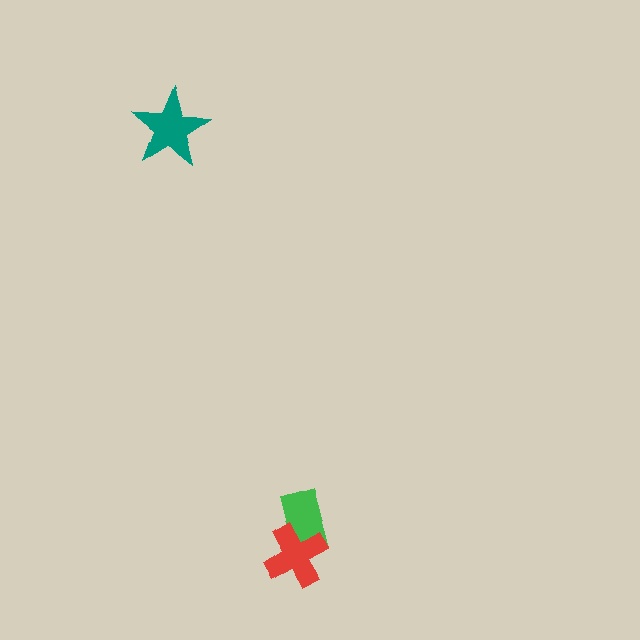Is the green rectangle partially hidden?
Yes, it is partially covered by another shape.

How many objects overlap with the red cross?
1 object overlaps with the red cross.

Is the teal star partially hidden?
No, no other shape covers it.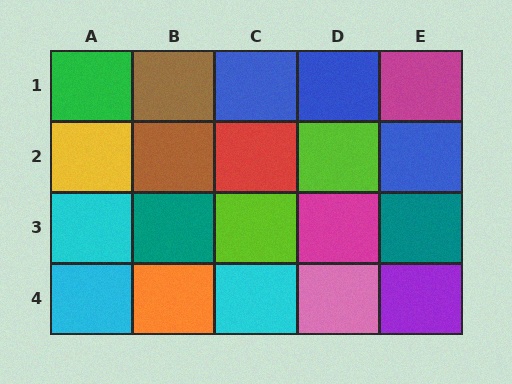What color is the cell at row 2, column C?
Red.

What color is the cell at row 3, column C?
Lime.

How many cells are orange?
1 cell is orange.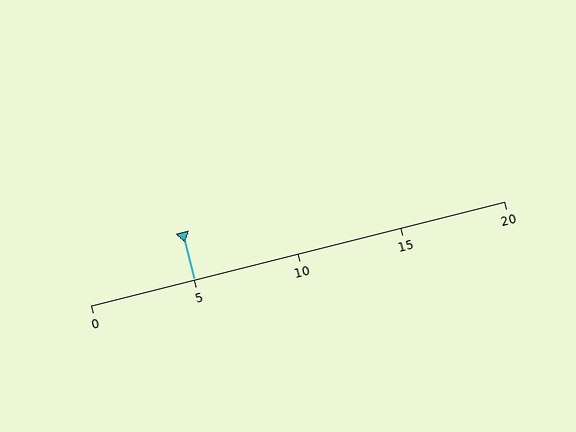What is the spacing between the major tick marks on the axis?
The major ticks are spaced 5 apart.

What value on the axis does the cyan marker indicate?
The marker indicates approximately 5.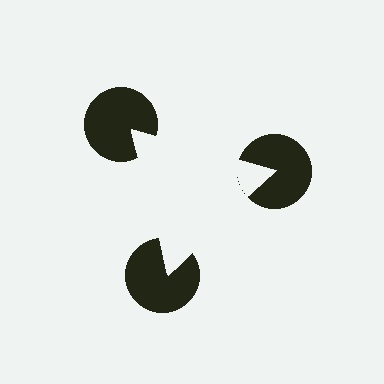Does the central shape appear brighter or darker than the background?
It typically appears slightly brighter than the background, even though no actual brightness change is drawn.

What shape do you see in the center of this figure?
An illusory triangle — its edges are inferred from the aligned wedge cuts in the pac-man discs, not physically drawn.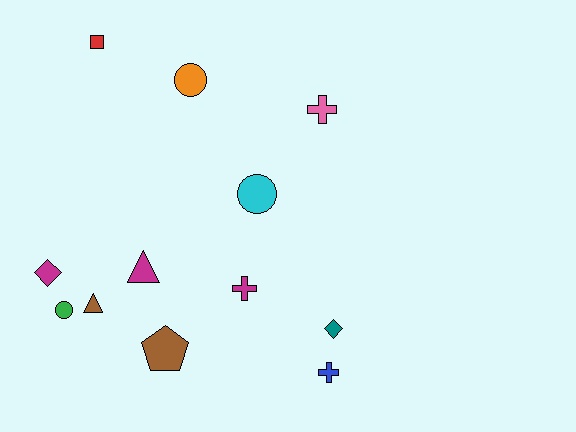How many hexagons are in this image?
There are no hexagons.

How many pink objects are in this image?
There is 1 pink object.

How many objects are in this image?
There are 12 objects.